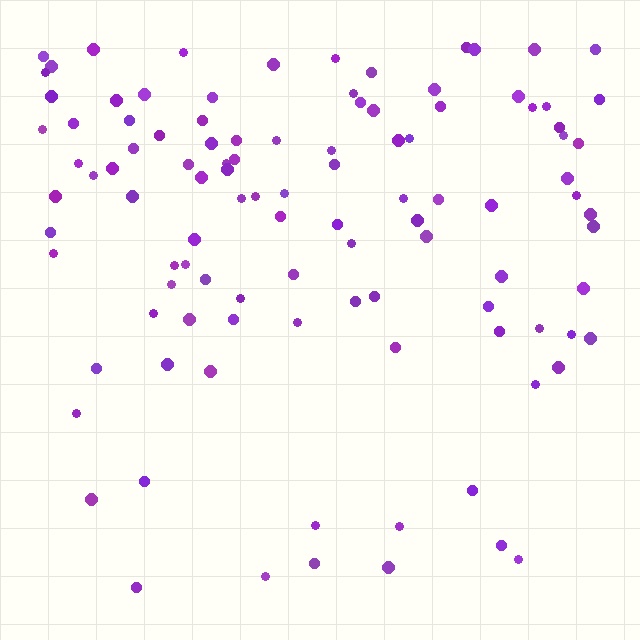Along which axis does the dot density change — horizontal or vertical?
Vertical.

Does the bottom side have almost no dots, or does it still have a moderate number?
Still a moderate number, just noticeably fewer than the top.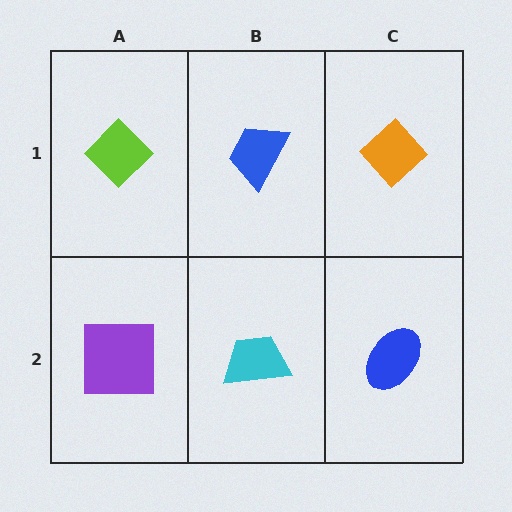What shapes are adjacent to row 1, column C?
A blue ellipse (row 2, column C), a blue trapezoid (row 1, column B).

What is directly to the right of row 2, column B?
A blue ellipse.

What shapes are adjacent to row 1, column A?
A purple square (row 2, column A), a blue trapezoid (row 1, column B).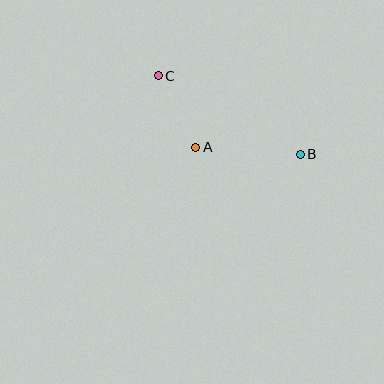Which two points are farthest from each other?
Points B and C are farthest from each other.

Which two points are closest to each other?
Points A and C are closest to each other.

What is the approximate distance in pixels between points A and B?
The distance between A and B is approximately 105 pixels.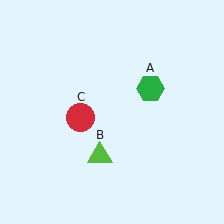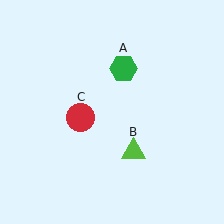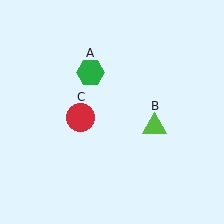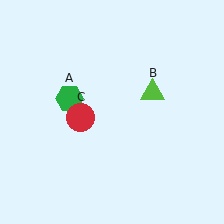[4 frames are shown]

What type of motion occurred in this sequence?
The green hexagon (object A), lime triangle (object B) rotated counterclockwise around the center of the scene.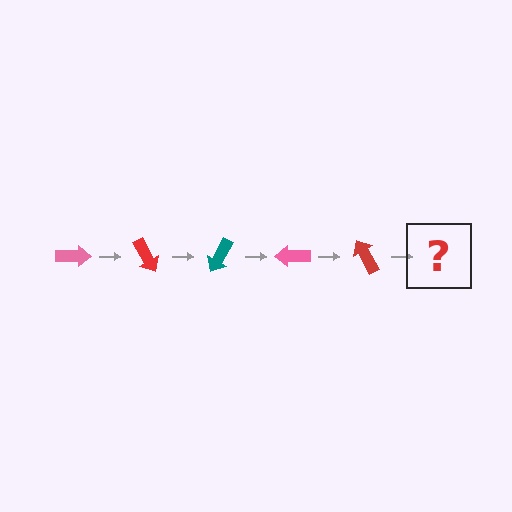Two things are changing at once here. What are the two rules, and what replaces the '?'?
The two rules are that it rotates 60 degrees each step and the color cycles through pink, red, and teal. The '?' should be a teal arrow, rotated 300 degrees from the start.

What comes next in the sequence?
The next element should be a teal arrow, rotated 300 degrees from the start.